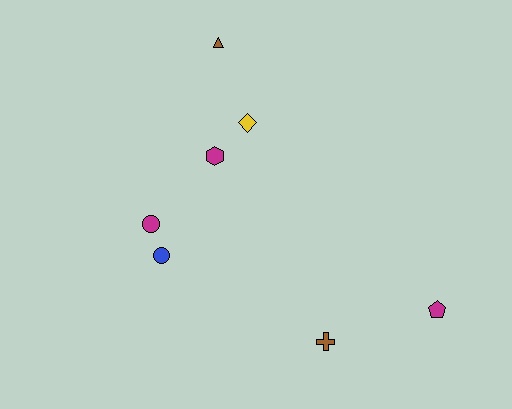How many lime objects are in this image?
There are no lime objects.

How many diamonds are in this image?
There is 1 diamond.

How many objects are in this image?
There are 7 objects.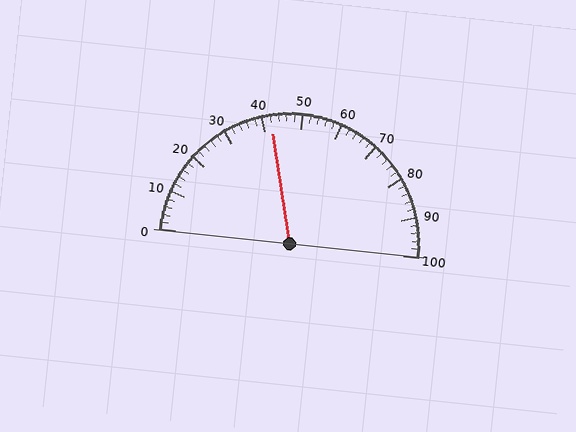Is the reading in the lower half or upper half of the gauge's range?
The reading is in the lower half of the range (0 to 100).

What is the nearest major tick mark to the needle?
The nearest major tick mark is 40.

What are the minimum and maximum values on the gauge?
The gauge ranges from 0 to 100.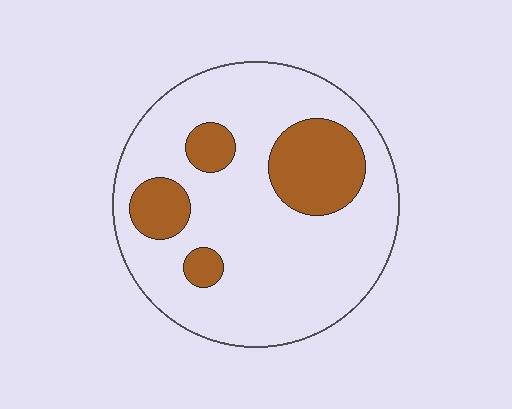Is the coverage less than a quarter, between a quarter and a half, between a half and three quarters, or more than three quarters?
Less than a quarter.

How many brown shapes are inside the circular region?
4.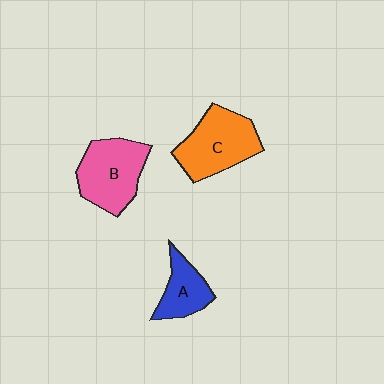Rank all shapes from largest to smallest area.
From largest to smallest: C (orange), B (pink), A (blue).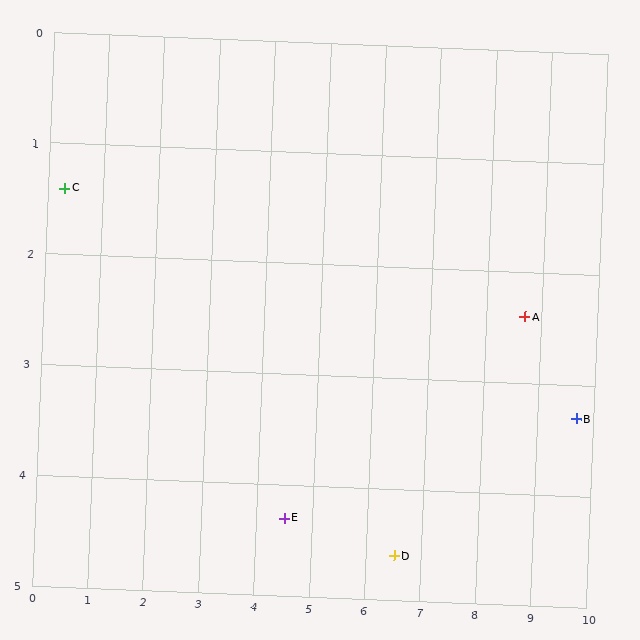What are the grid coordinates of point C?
Point C is at approximately (0.3, 1.4).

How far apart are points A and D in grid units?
Points A and D are about 3.1 grid units apart.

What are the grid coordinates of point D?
Point D is at approximately (6.5, 4.6).